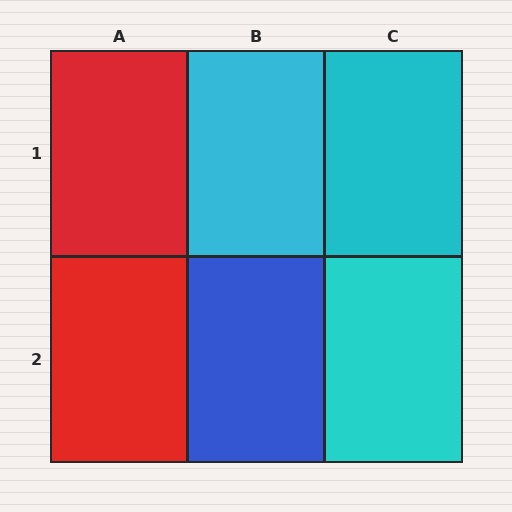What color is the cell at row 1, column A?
Red.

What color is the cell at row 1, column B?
Cyan.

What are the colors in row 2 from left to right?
Red, blue, cyan.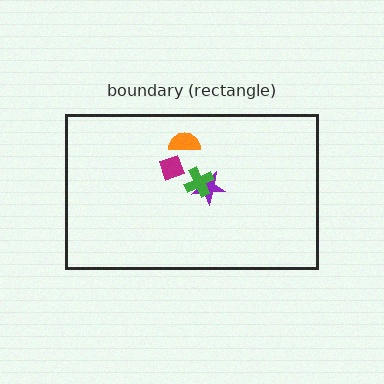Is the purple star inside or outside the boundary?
Inside.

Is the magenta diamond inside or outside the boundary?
Inside.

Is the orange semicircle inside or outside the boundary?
Inside.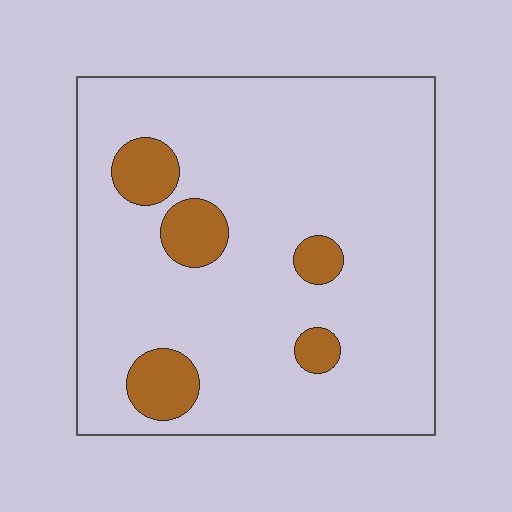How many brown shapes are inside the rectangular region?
5.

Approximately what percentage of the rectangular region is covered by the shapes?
Approximately 10%.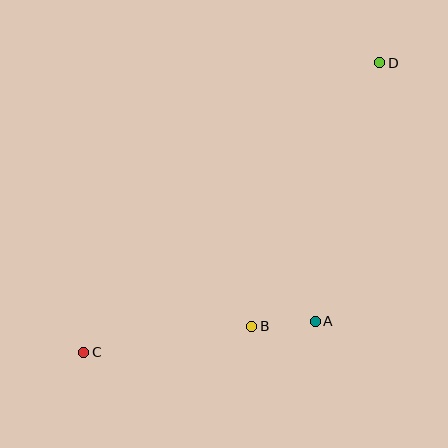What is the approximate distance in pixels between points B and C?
The distance between B and C is approximately 170 pixels.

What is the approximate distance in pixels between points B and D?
The distance between B and D is approximately 293 pixels.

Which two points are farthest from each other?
Points C and D are farthest from each other.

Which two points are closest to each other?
Points A and B are closest to each other.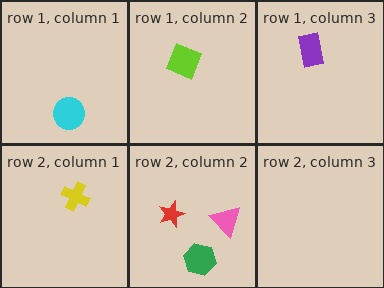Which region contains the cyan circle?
The row 1, column 1 region.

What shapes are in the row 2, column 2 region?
The red star, the pink triangle, the green hexagon.